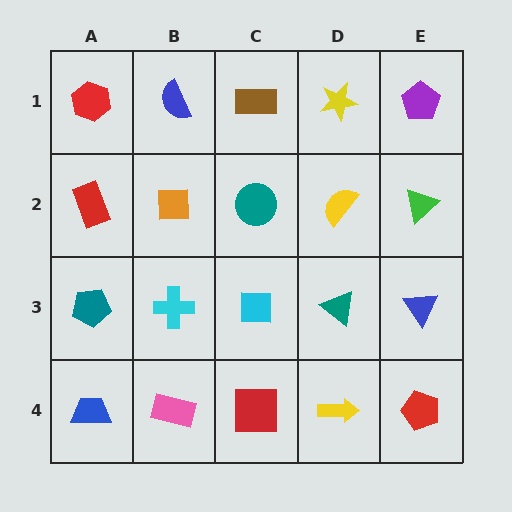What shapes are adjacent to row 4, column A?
A teal pentagon (row 3, column A), a pink rectangle (row 4, column B).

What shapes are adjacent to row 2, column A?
A red hexagon (row 1, column A), a teal pentagon (row 3, column A), an orange square (row 2, column B).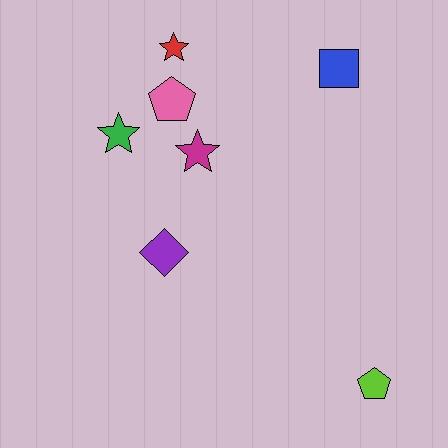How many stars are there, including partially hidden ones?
There are 3 stars.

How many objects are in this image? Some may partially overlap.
There are 7 objects.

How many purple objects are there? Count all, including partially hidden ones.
There is 1 purple object.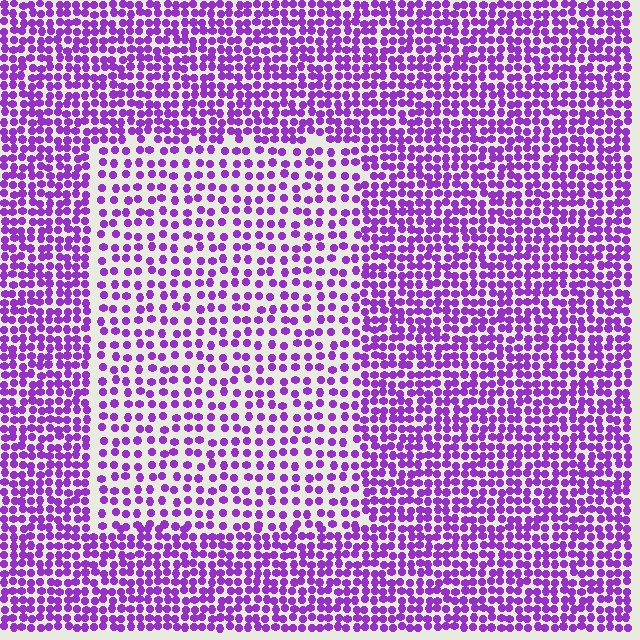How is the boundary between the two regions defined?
The boundary is defined by a change in element density (approximately 1.8x ratio). All elements are the same color, size, and shape.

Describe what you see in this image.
The image contains small purple elements arranged at two different densities. A rectangle-shaped region is visible where the elements are less densely packed than the surrounding area.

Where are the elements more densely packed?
The elements are more densely packed outside the rectangle boundary.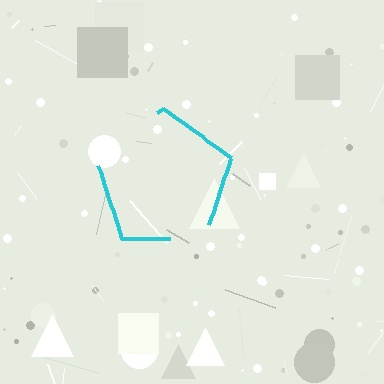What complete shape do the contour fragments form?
The contour fragments form a pentagon.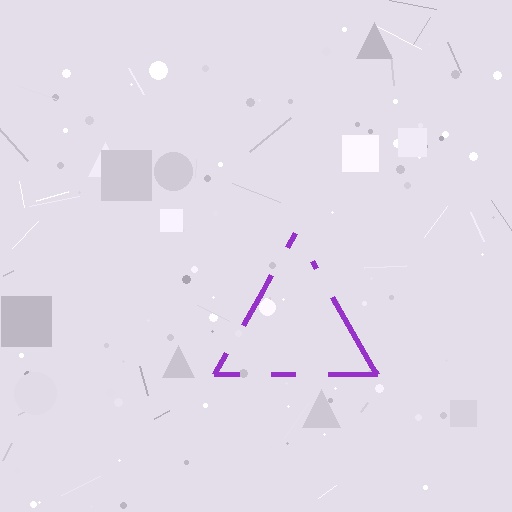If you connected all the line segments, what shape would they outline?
They would outline a triangle.